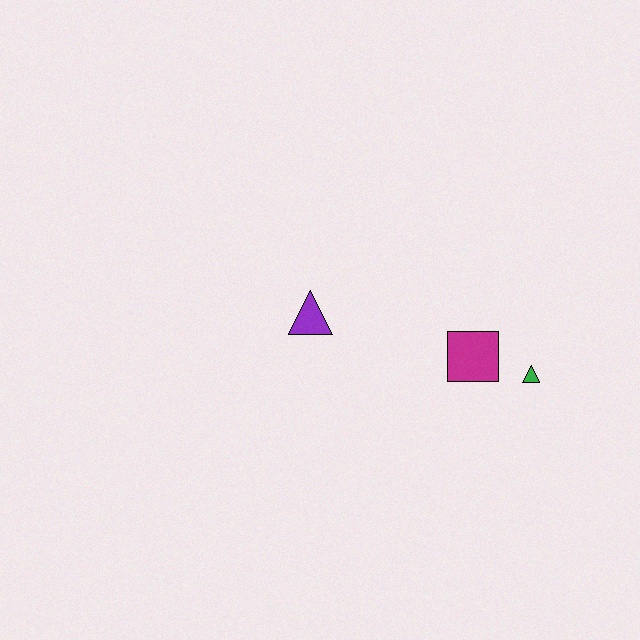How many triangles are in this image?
There are 2 triangles.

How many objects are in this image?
There are 3 objects.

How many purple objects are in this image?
There is 1 purple object.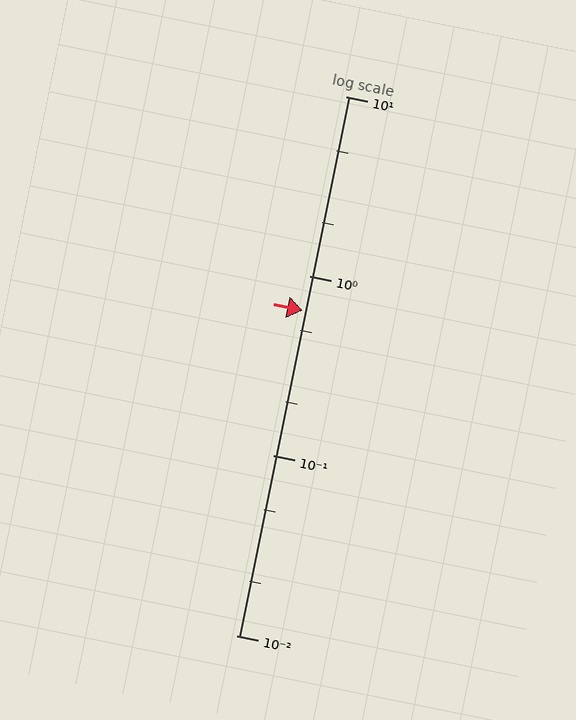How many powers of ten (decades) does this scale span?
The scale spans 3 decades, from 0.01 to 10.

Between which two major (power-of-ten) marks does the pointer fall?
The pointer is between 0.1 and 1.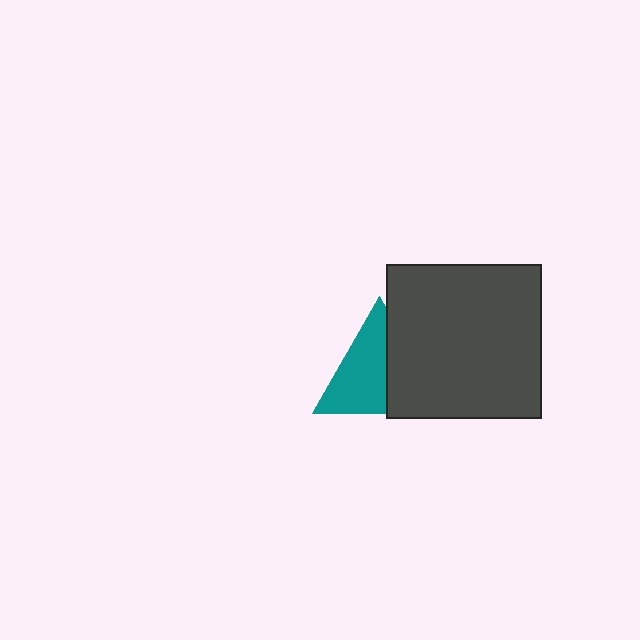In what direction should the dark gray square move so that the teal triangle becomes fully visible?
The dark gray square should move right. That is the shortest direction to clear the overlap and leave the teal triangle fully visible.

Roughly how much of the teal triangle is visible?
About half of it is visible (roughly 58%).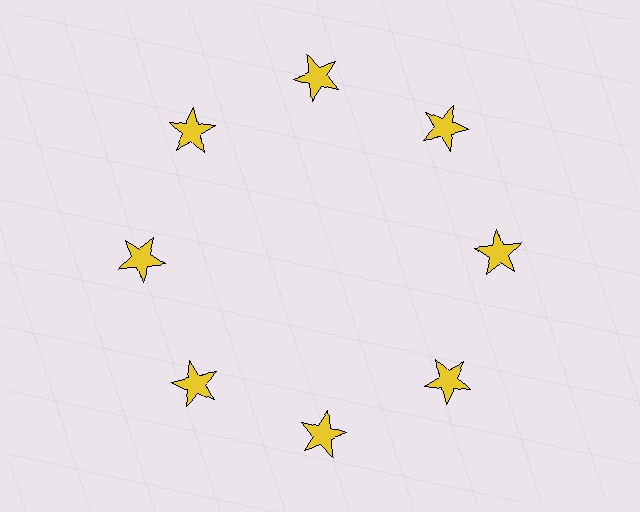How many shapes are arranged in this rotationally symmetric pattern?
There are 8 shapes, arranged in 8 groups of 1.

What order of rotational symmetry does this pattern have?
This pattern has 8-fold rotational symmetry.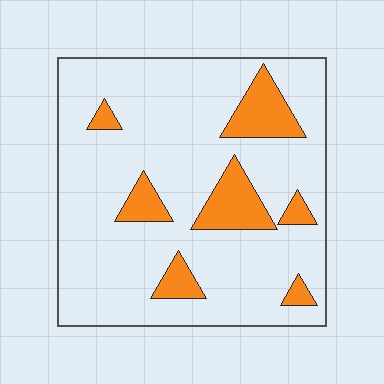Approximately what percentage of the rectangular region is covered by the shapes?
Approximately 15%.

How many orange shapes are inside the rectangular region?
7.